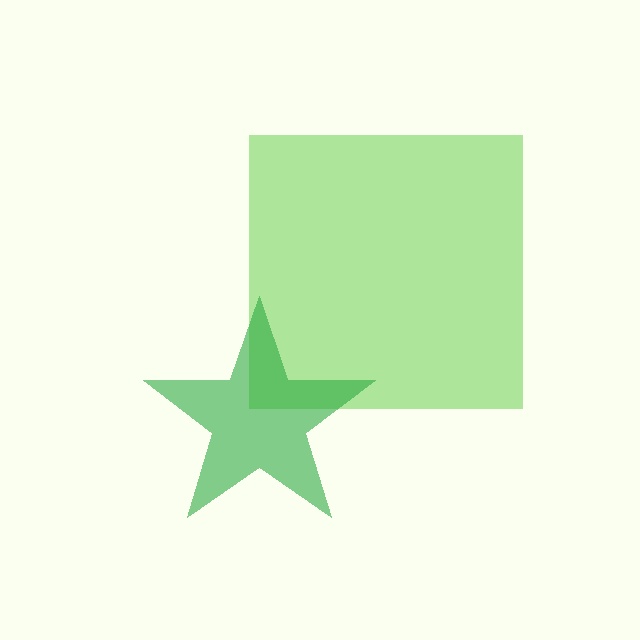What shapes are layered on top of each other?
The layered shapes are: a lime square, a green star.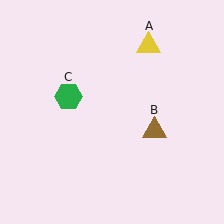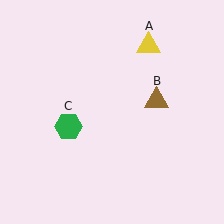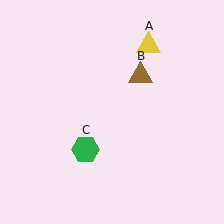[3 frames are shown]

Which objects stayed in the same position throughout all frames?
Yellow triangle (object A) remained stationary.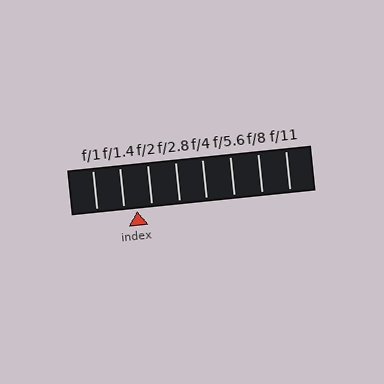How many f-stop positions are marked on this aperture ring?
There are 8 f-stop positions marked.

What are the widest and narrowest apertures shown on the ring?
The widest aperture shown is f/1 and the narrowest is f/11.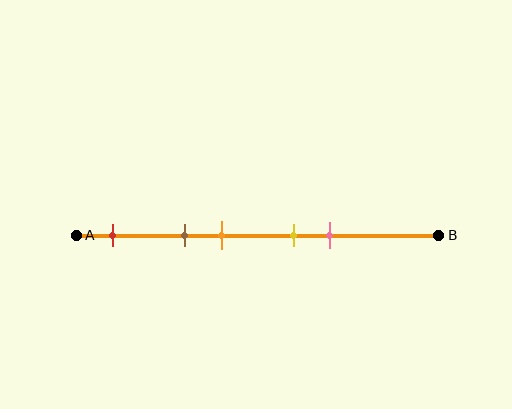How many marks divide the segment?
There are 5 marks dividing the segment.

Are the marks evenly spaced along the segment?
No, the marks are not evenly spaced.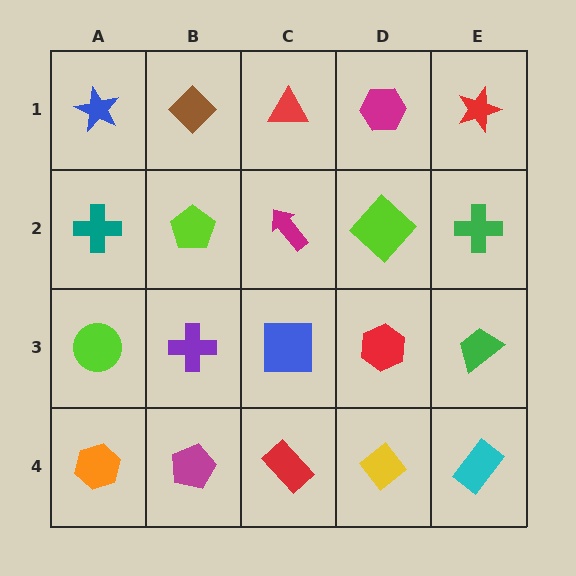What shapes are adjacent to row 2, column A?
A blue star (row 1, column A), a lime circle (row 3, column A), a lime pentagon (row 2, column B).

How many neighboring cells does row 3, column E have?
3.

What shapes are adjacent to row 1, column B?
A lime pentagon (row 2, column B), a blue star (row 1, column A), a red triangle (row 1, column C).